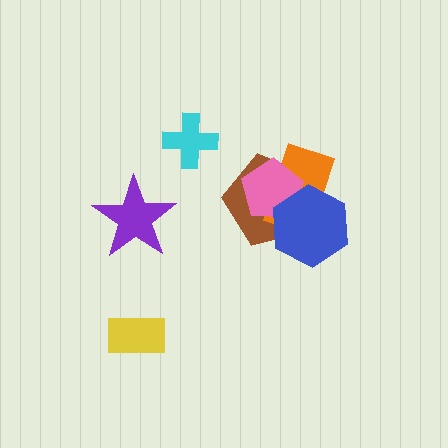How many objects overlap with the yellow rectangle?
0 objects overlap with the yellow rectangle.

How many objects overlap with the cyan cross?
0 objects overlap with the cyan cross.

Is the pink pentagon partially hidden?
Yes, it is partially covered by another shape.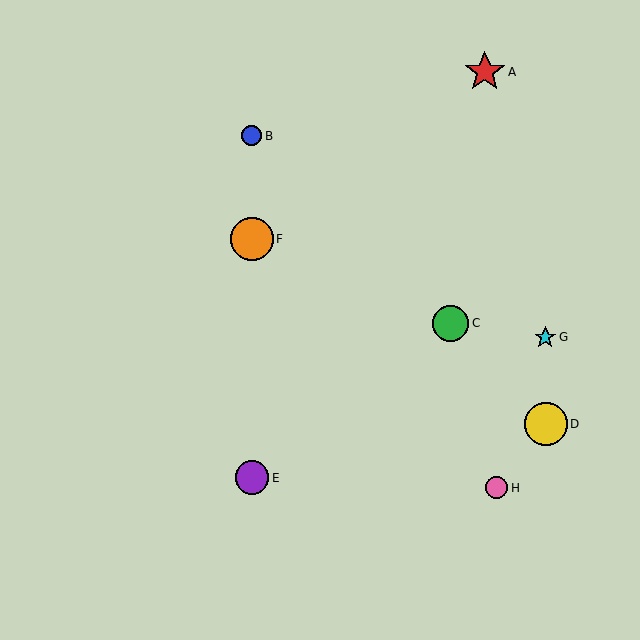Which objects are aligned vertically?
Objects B, E, F are aligned vertically.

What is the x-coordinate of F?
Object F is at x≈252.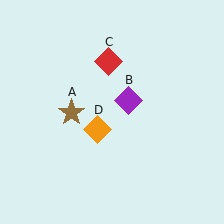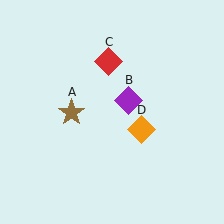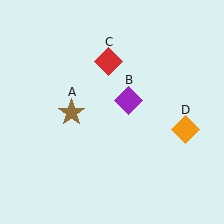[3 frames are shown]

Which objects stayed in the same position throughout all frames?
Brown star (object A) and purple diamond (object B) and red diamond (object C) remained stationary.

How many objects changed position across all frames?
1 object changed position: orange diamond (object D).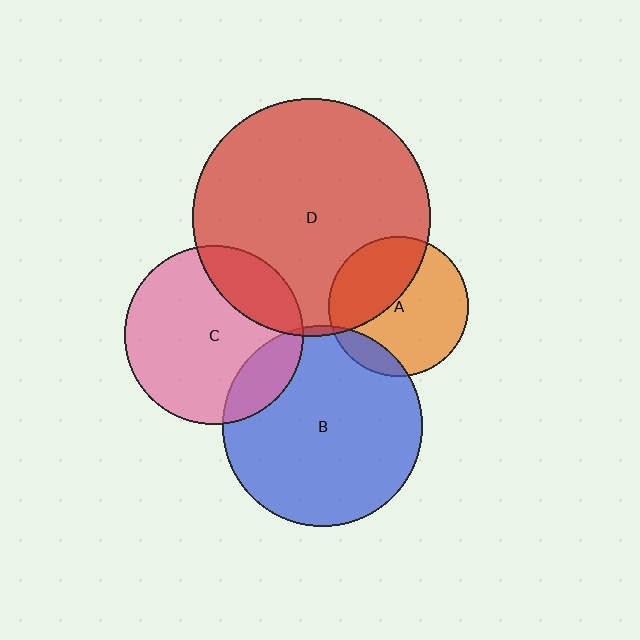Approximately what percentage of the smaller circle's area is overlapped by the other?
Approximately 5%.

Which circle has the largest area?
Circle D (red).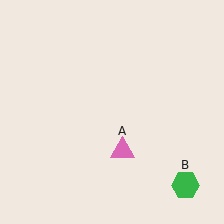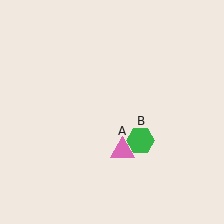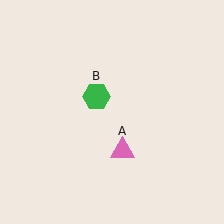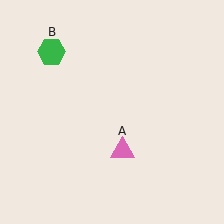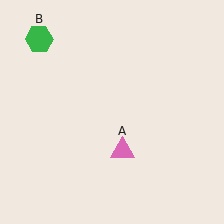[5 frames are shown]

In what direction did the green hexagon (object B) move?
The green hexagon (object B) moved up and to the left.